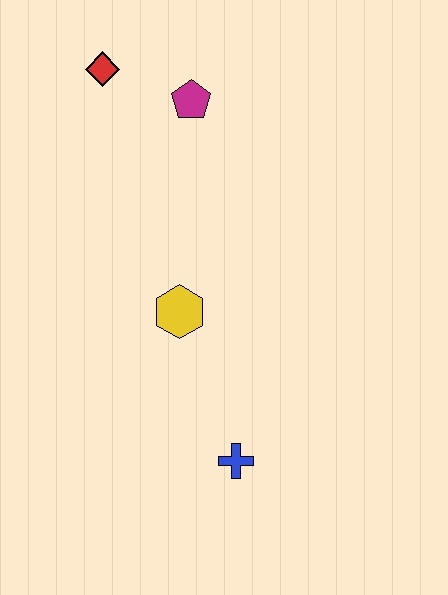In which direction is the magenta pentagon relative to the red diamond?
The magenta pentagon is to the right of the red diamond.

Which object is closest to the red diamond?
The magenta pentagon is closest to the red diamond.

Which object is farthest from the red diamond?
The blue cross is farthest from the red diamond.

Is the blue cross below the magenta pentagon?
Yes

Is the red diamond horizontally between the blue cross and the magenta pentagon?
No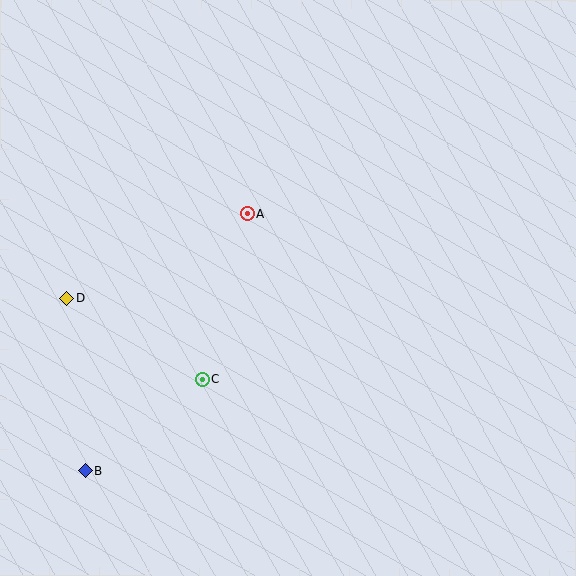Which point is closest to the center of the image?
Point A at (247, 214) is closest to the center.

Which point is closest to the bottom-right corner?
Point C is closest to the bottom-right corner.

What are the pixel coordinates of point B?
Point B is at (86, 471).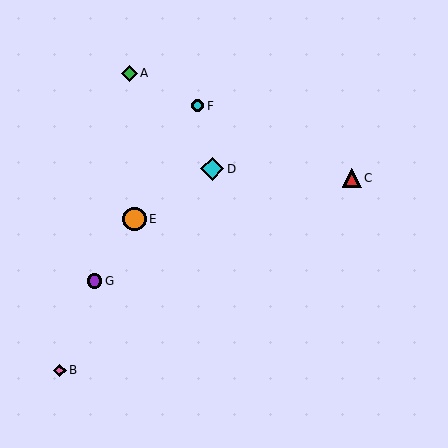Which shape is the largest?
The orange circle (labeled E) is the largest.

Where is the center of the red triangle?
The center of the red triangle is at (352, 178).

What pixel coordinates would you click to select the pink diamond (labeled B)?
Click at (60, 370) to select the pink diamond B.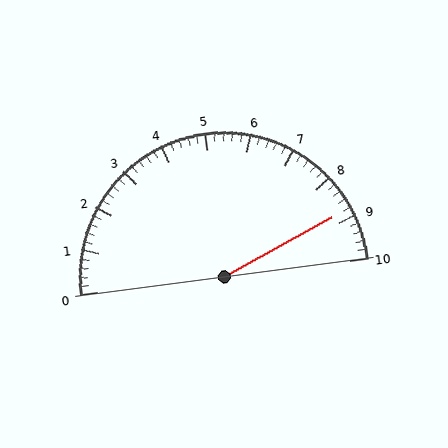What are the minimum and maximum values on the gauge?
The gauge ranges from 0 to 10.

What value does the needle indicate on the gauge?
The needle indicates approximately 8.8.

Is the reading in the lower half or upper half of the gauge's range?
The reading is in the upper half of the range (0 to 10).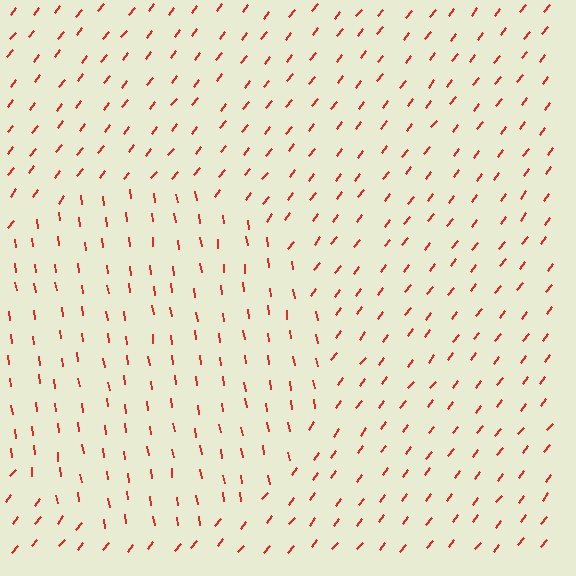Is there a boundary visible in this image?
Yes, there is a texture boundary formed by a change in line orientation.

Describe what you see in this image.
The image is filled with small red line segments. A circle region in the image has lines oriented differently from the surrounding lines, creating a visible texture boundary.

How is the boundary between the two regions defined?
The boundary is defined purely by a change in line orientation (approximately 45 degrees difference). All lines are the same color and thickness.